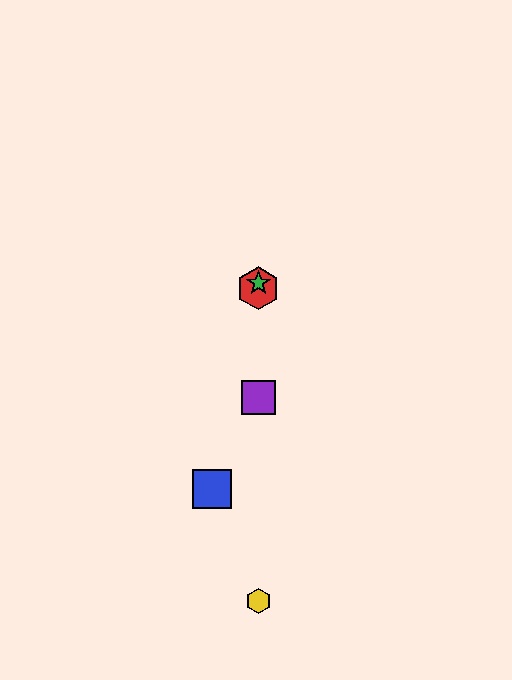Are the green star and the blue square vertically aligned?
No, the green star is at x≈258 and the blue square is at x≈212.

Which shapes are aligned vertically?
The red hexagon, the green star, the yellow hexagon, the purple square are aligned vertically.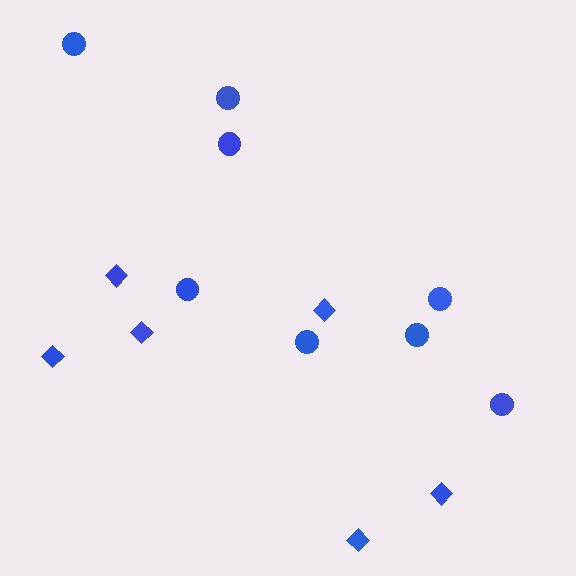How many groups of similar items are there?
There are 2 groups: one group of diamonds (6) and one group of circles (8).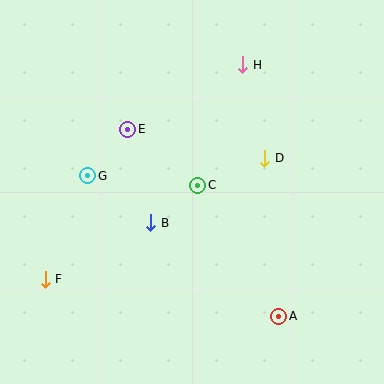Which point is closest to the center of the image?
Point C at (198, 185) is closest to the center.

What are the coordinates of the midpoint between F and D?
The midpoint between F and D is at (155, 219).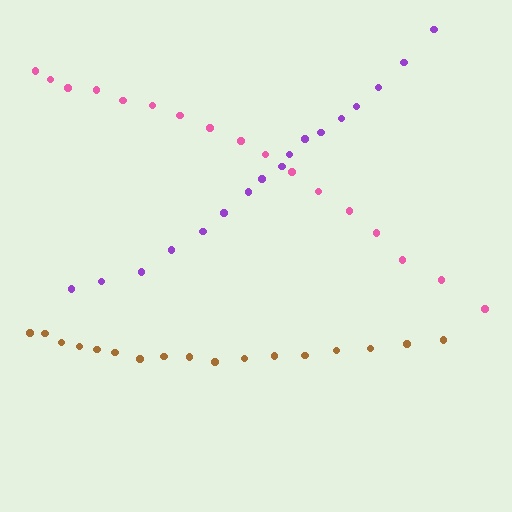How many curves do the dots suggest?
There are 3 distinct paths.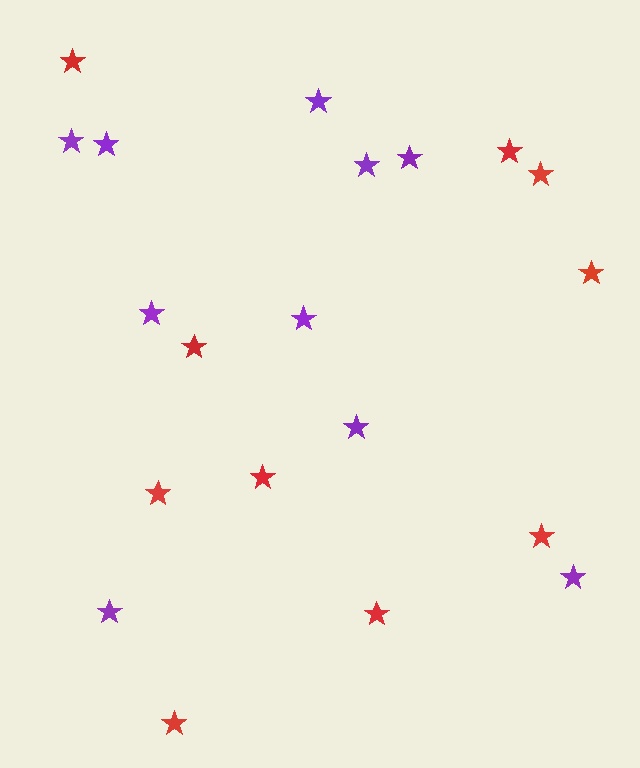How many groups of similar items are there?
There are 2 groups: one group of red stars (10) and one group of purple stars (10).